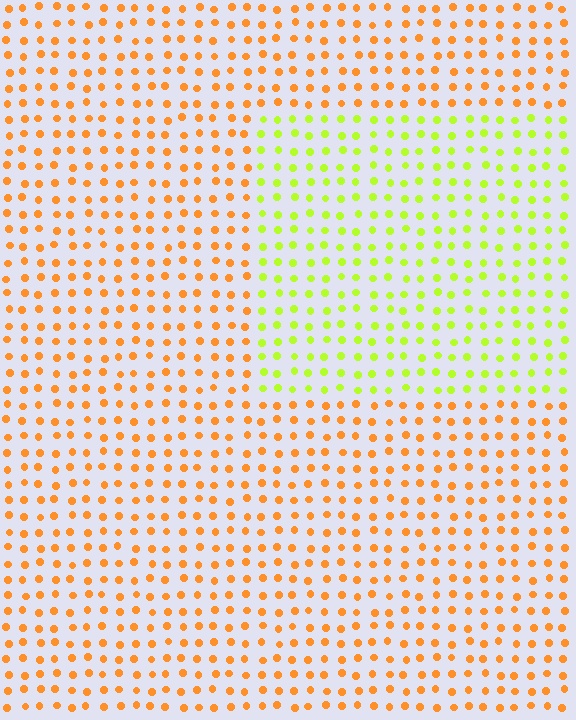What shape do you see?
I see a rectangle.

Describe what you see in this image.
The image is filled with small orange elements in a uniform arrangement. A rectangle-shaped region is visible where the elements are tinted to a slightly different hue, forming a subtle color boundary.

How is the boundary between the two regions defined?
The boundary is defined purely by a slight shift in hue (about 52 degrees). Spacing, size, and orientation are identical on both sides.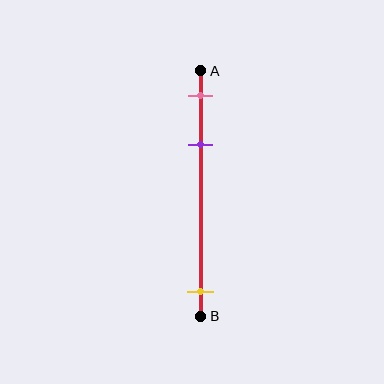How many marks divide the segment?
There are 3 marks dividing the segment.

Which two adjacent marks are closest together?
The pink and purple marks are the closest adjacent pair.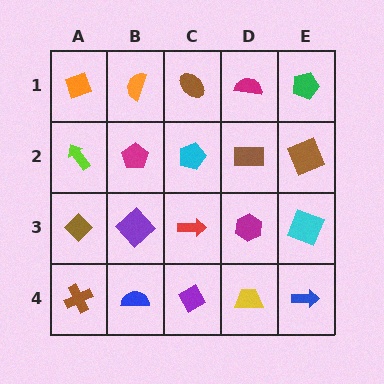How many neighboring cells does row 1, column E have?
2.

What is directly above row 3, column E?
A brown square.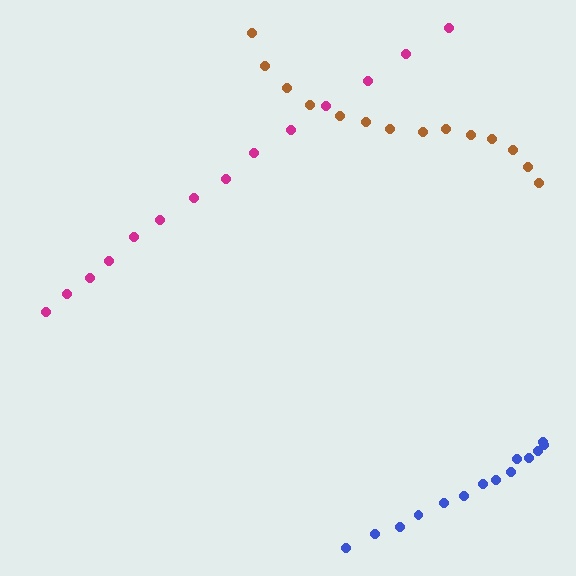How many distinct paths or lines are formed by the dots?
There are 3 distinct paths.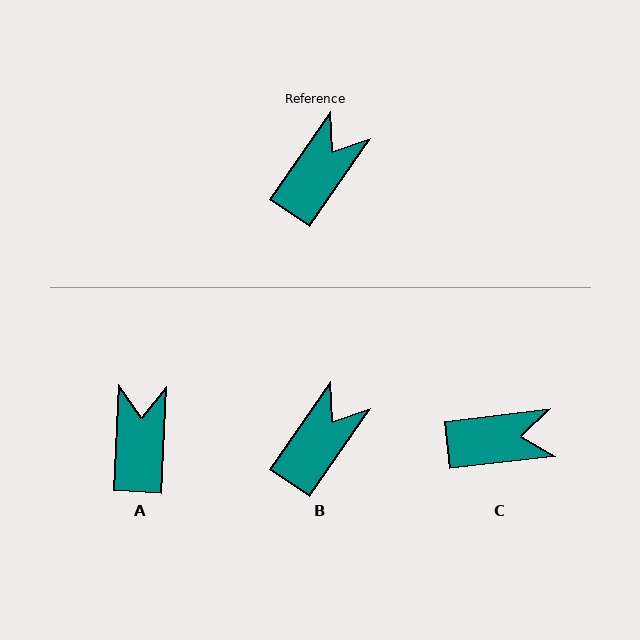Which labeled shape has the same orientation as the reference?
B.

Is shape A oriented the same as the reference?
No, it is off by about 32 degrees.